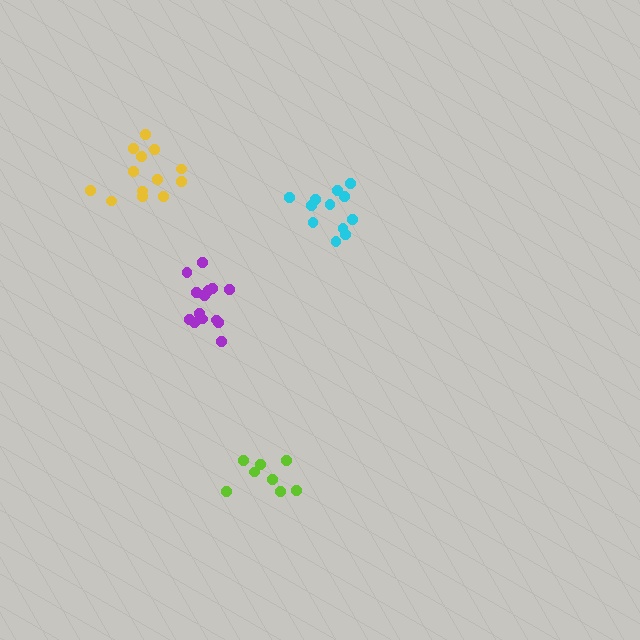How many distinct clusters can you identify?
There are 4 distinct clusters.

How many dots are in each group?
Group 1: 13 dots, Group 2: 12 dots, Group 3: 14 dots, Group 4: 8 dots (47 total).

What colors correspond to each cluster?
The clusters are colored: yellow, cyan, purple, lime.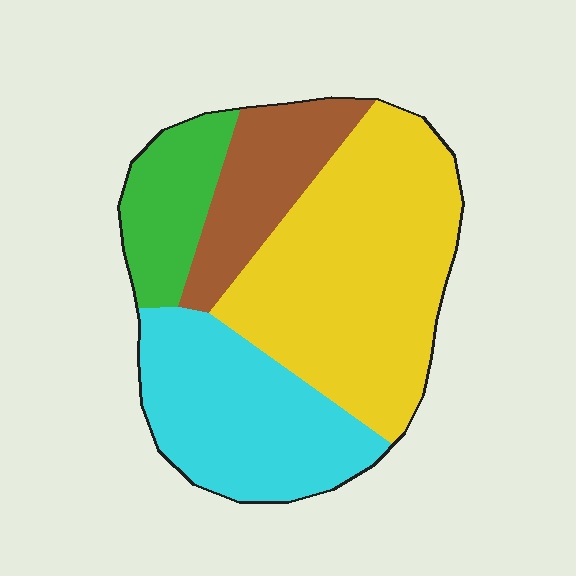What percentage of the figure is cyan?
Cyan covers 28% of the figure.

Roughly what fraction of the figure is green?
Green covers roughly 15% of the figure.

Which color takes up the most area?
Yellow, at roughly 45%.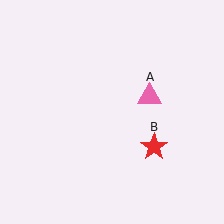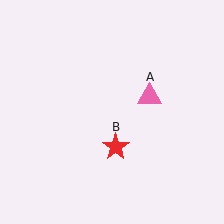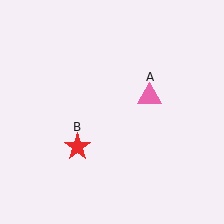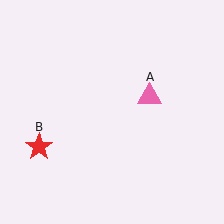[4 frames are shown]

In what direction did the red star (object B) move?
The red star (object B) moved left.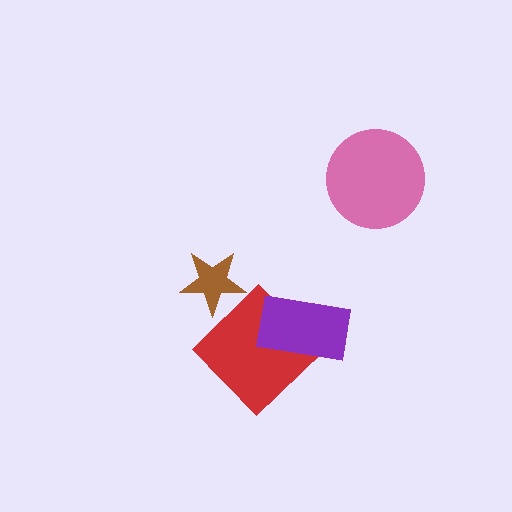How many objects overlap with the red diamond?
1 object overlaps with the red diamond.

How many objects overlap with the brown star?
0 objects overlap with the brown star.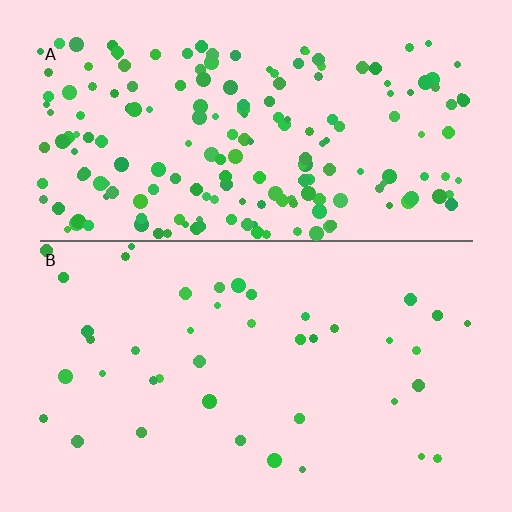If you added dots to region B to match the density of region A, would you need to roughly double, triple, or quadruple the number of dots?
Approximately quadruple.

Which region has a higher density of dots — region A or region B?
A (the top).